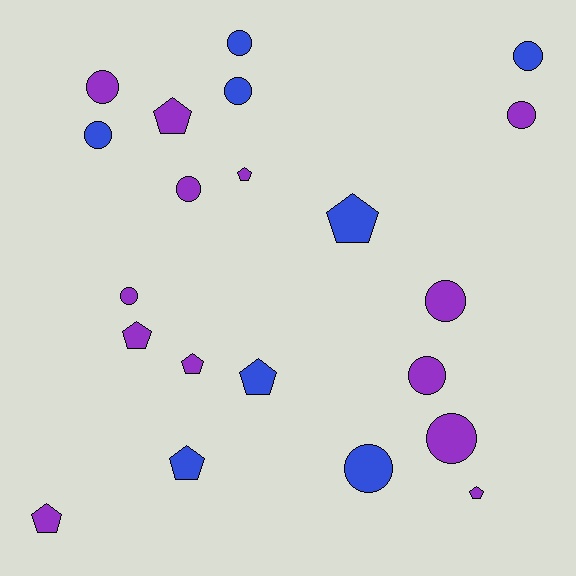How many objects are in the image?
There are 21 objects.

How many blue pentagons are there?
There are 3 blue pentagons.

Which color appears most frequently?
Purple, with 13 objects.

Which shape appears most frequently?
Circle, with 12 objects.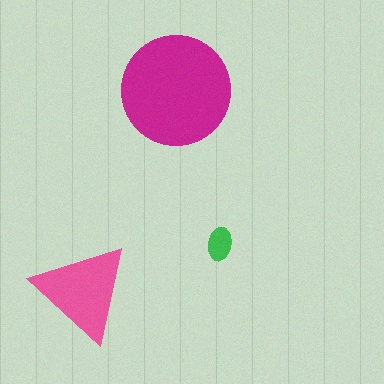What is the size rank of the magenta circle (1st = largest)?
1st.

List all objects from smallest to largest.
The green ellipse, the pink triangle, the magenta circle.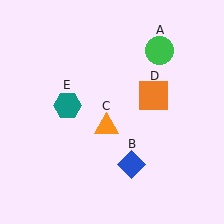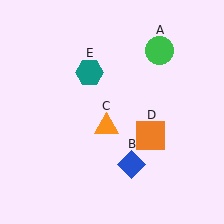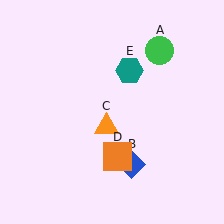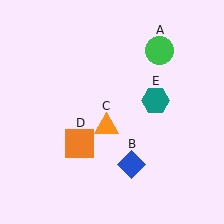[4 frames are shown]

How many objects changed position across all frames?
2 objects changed position: orange square (object D), teal hexagon (object E).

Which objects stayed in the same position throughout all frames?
Green circle (object A) and blue diamond (object B) and orange triangle (object C) remained stationary.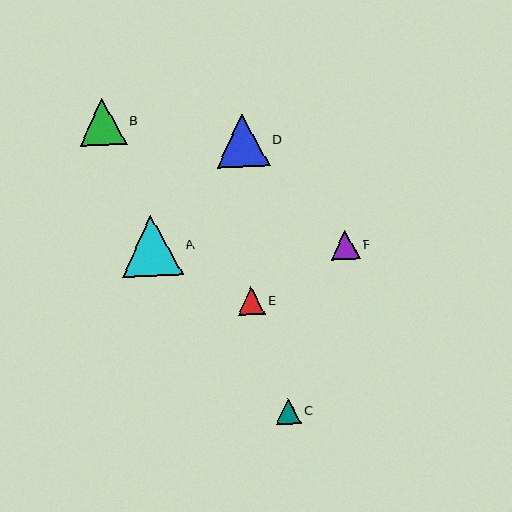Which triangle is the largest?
Triangle A is the largest with a size of approximately 62 pixels.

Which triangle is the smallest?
Triangle C is the smallest with a size of approximately 26 pixels.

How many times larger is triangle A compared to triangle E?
Triangle A is approximately 2.3 times the size of triangle E.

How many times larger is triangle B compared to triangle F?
Triangle B is approximately 1.6 times the size of triangle F.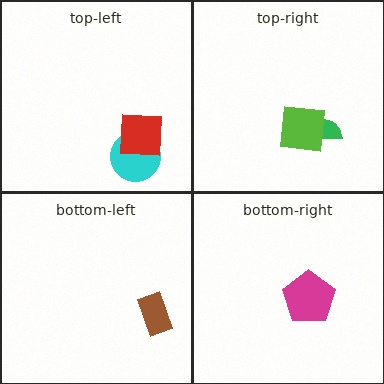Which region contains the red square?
The top-left region.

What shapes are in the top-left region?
The cyan circle, the red square.